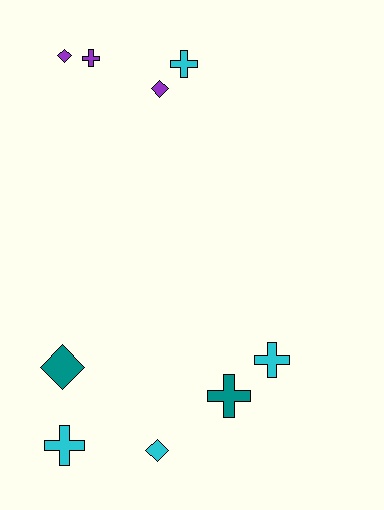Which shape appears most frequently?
Cross, with 5 objects.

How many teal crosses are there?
There is 1 teal cross.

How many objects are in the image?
There are 9 objects.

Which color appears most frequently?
Cyan, with 4 objects.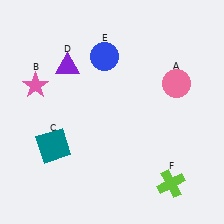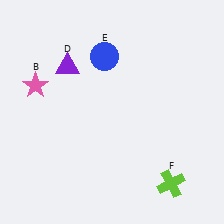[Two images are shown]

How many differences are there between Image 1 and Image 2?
There are 2 differences between the two images.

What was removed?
The teal square (C), the pink circle (A) were removed in Image 2.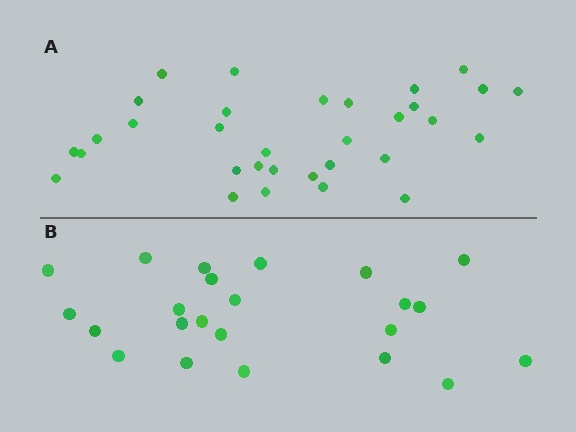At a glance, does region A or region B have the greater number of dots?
Region A (the top region) has more dots.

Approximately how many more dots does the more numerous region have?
Region A has roughly 8 or so more dots than region B.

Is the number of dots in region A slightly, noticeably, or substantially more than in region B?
Region A has noticeably more, but not dramatically so. The ratio is roughly 1.4 to 1.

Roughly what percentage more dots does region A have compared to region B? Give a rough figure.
About 40% more.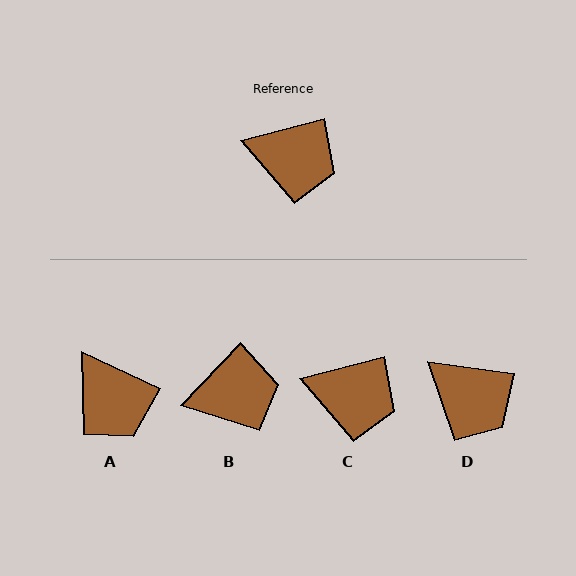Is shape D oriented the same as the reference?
No, it is off by about 22 degrees.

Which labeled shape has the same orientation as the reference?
C.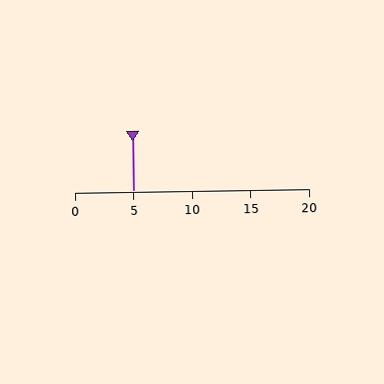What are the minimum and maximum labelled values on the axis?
The axis runs from 0 to 20.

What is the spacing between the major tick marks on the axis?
The major ticks are spaced 5 apart.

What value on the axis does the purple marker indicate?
The marker indicates approximately 5.